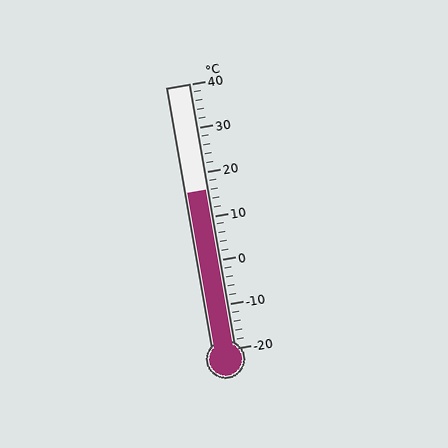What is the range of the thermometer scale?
The thermometer scale ranges from -20°C to 40°C.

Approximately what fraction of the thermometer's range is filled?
The thermometer is filled to approximately 60% of its range.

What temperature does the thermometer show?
The thermometer shows approximately 16°C.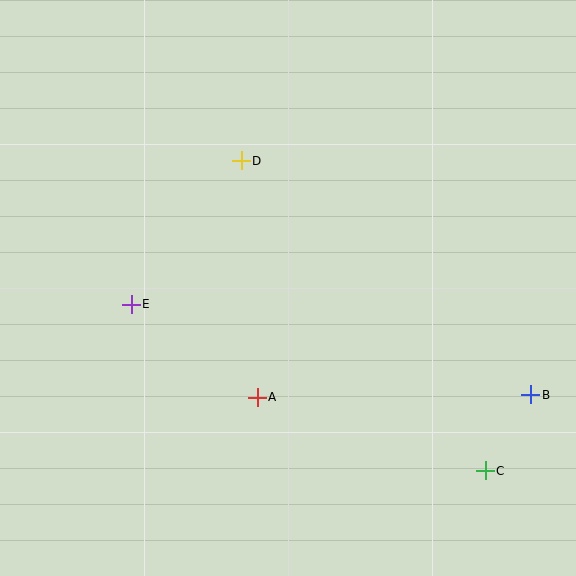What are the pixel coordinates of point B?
Point B is at (531, 395).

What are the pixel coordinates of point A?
Point A is at (257, 397).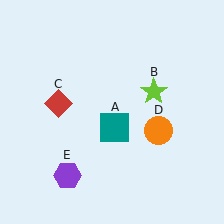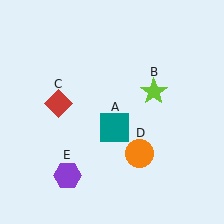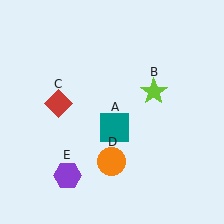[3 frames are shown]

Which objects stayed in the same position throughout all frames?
Teal square (object A) and lime star (object B) and red diamond (object C) and purple hexagon (object E) remained stationary.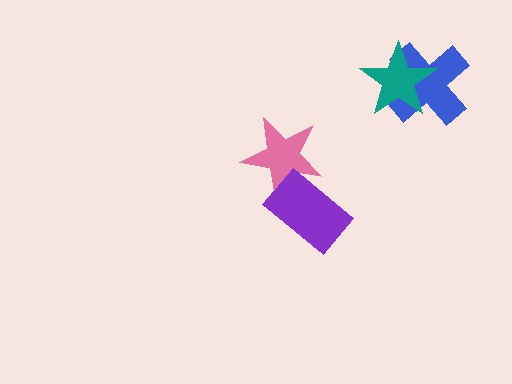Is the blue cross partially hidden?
Yes, it is partially covered by another shape.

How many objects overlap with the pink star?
1 object overlaps with the pink star.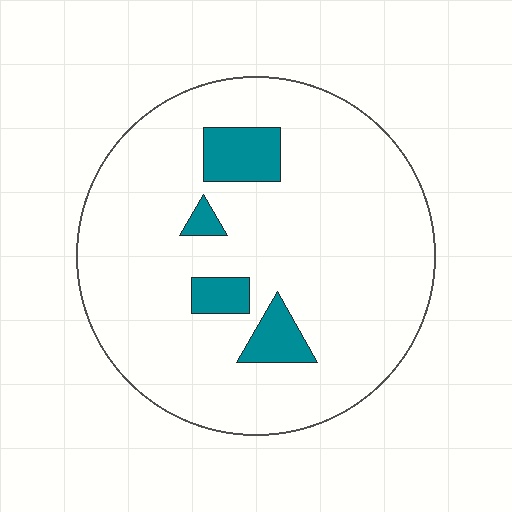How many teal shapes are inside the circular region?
4.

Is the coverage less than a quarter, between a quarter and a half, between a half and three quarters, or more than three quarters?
Less than a quarter.